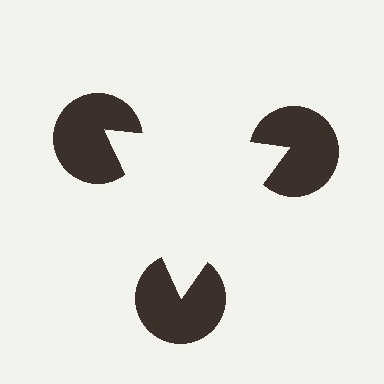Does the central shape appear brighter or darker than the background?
It typically appears slightly brighter than the background, even though no actual brightness change is drawn.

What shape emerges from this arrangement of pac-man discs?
An illusory triangle — its edges are inferred from the aligned wedge cuts in the pac-man discs, not physically drawn.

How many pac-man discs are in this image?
There are 3 — one at each vertex of the illusory triangle.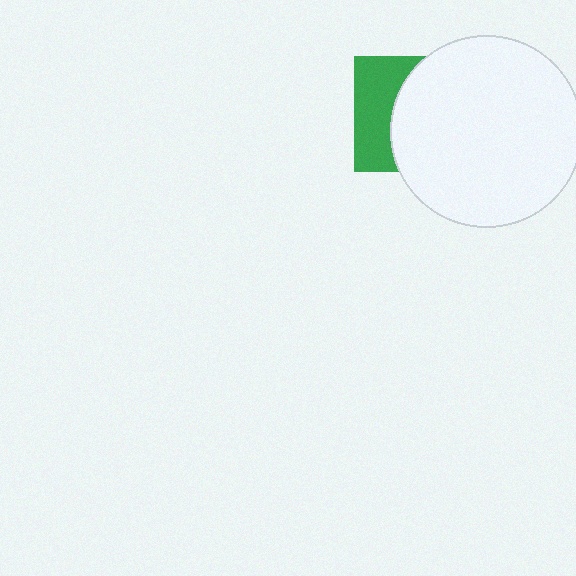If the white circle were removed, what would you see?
You would see the complete green square.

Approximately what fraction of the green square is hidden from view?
Roughly 62% of the green square is hidden behind the white circle.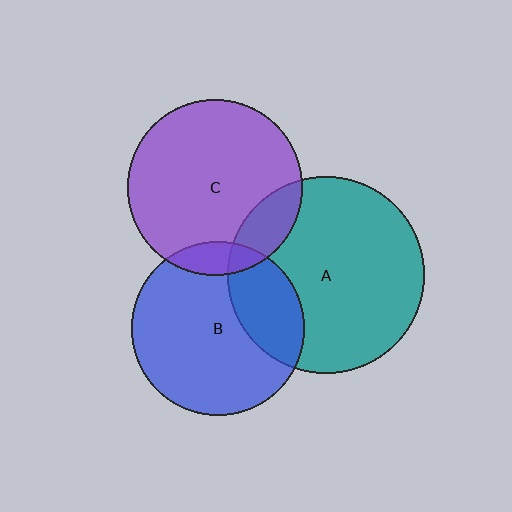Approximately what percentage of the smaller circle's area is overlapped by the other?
Approximately 25%.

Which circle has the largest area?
Circle A (teal).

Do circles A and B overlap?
Yes.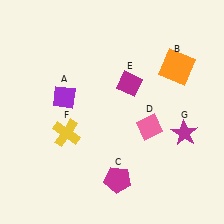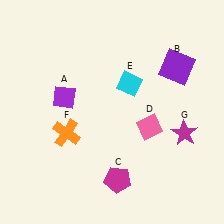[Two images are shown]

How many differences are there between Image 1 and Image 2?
There are 3 differences between the two images.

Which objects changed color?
B changed from orange to purple. E changed from magenta to cyan. F changed from yellow to orange.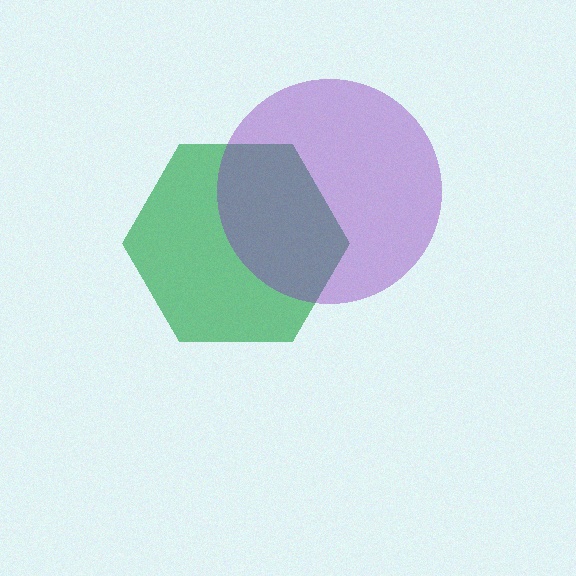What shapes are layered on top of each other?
The layered shapes are: a green hexagon, a purple circle.